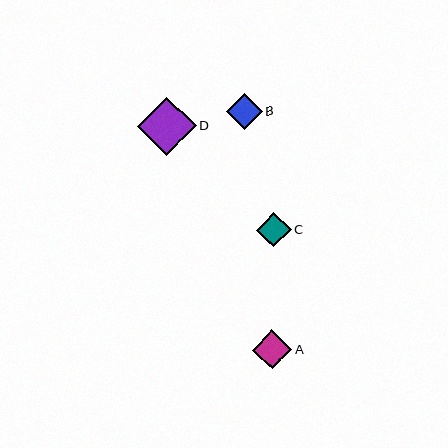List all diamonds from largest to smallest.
From largest to smallest: D, A, B, C.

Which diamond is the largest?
Diamond D is the largest with a size of approximately 58 pixels.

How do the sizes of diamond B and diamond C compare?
Diamond B and diamond C are approximately the same size.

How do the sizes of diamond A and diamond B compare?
Diamond A and diamond B are approximately the same size.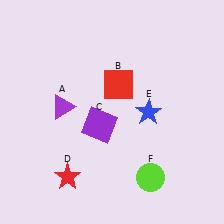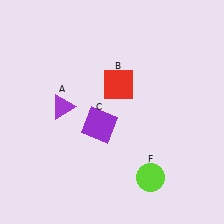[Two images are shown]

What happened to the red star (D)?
The red star (D) was removed in Image 2. It was in the bottom-left area of Image 1.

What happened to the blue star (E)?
The blue star (E) was removed in Image 2. It was in the bottom-right area of Image 1.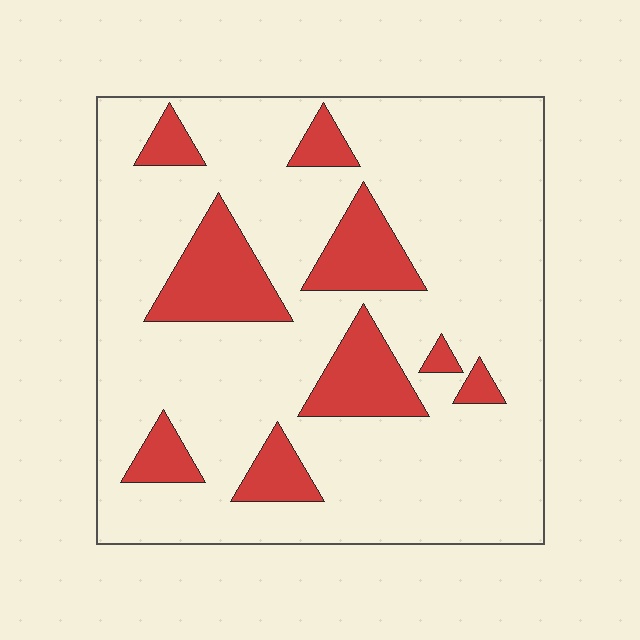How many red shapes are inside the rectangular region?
9.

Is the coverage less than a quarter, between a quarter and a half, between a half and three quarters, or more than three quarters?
Less than a quarter.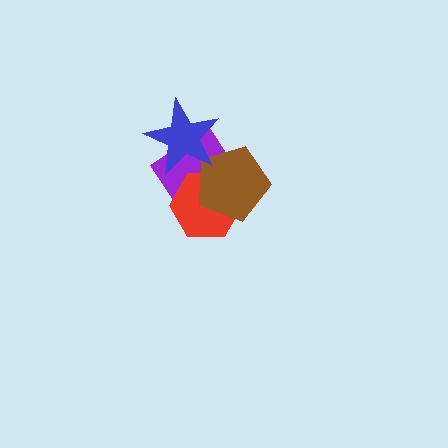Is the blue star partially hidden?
No, no other shape covers it.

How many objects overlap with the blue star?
2 objects overlap with the blue star.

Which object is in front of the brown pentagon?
The blue star is in front of the brown pentagon.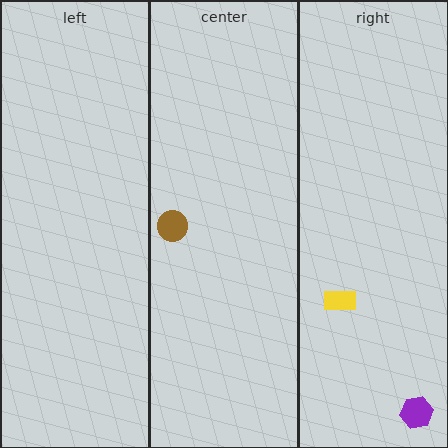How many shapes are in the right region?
2.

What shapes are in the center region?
The brown circle.